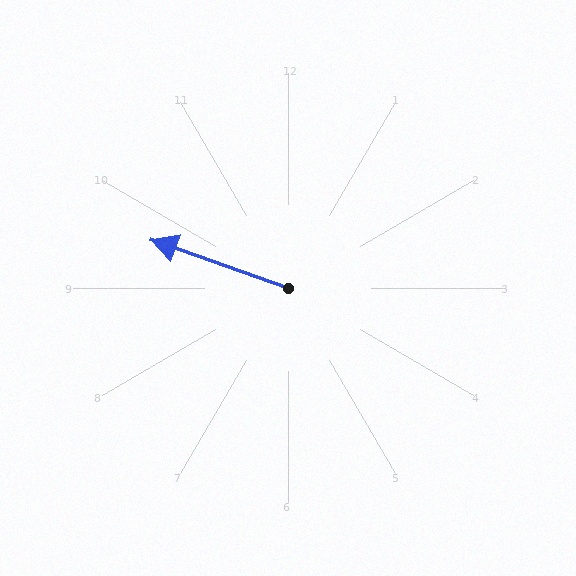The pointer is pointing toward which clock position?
Roughly 10 o'clock.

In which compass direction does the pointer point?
West.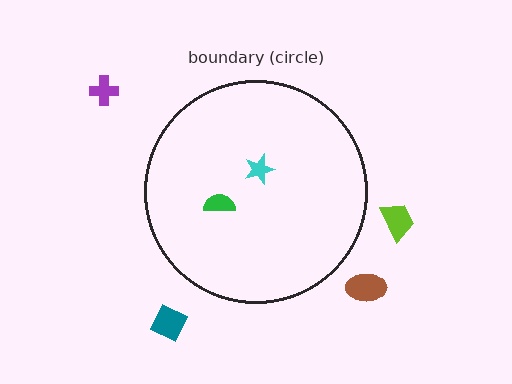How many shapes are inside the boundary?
2 inside, 4 outside.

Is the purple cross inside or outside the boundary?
Outside.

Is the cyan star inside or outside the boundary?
Inside.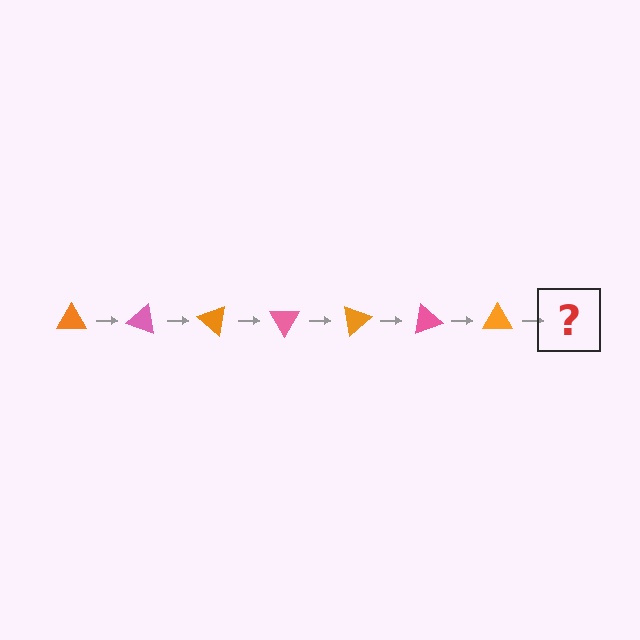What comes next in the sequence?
The next element should be a pink triangle, rotated 140 degrees from the start.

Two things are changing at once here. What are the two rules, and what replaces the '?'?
The two rules are that it rotates 20 degrees each step and the color cycles through orange and pink. The '?' should be a pink triangle, rotated 140 degrees from the start.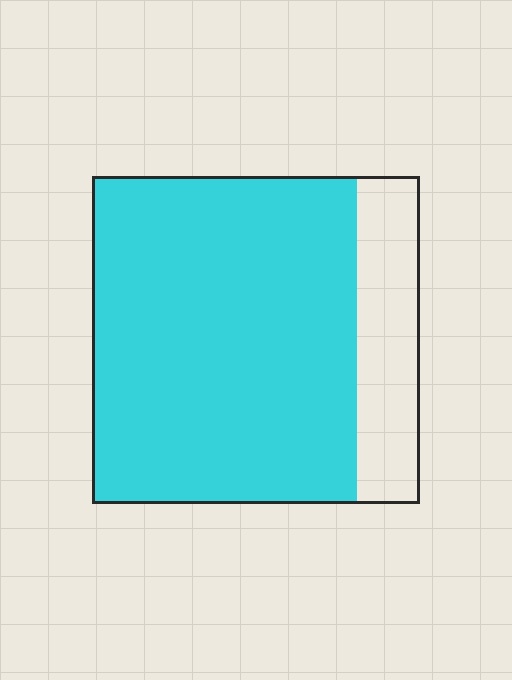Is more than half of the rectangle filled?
Yes.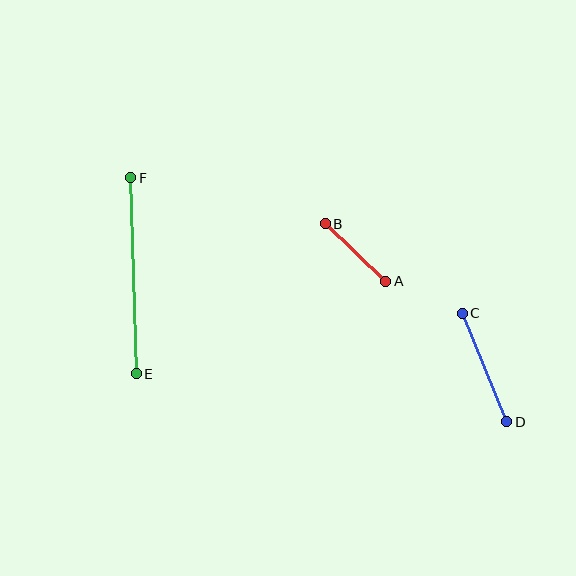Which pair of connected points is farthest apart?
Points E and F are farthest apart.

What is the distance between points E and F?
The distance is approximately 196 pixels.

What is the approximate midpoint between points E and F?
The midpoint is at approximately (133, 276) pixels.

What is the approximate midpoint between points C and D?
The midpoint is at approximately (484, 368) pixels.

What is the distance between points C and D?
The distance is approximately 117 pixels.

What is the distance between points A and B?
The distance is approximately 84 pixels.